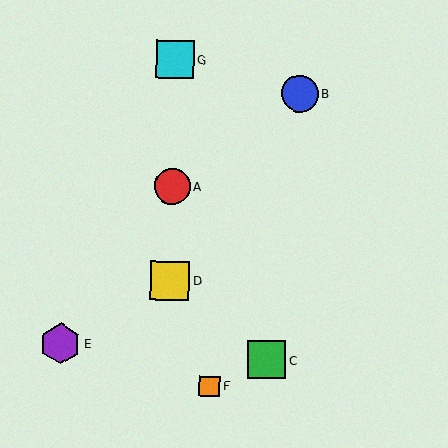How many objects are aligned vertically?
3 objects (A, D, G) are aligned vertically.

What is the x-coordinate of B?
Object B is at x≈300.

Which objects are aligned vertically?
Objects A, D, G are aligned vertically.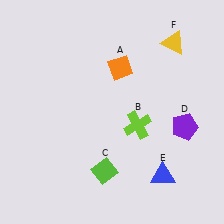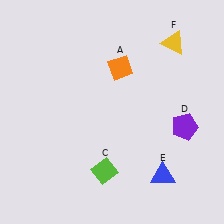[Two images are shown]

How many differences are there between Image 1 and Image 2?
There is 1 difference between the two images.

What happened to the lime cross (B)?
The lime cross (B) was removed in Image 2. It was in the bottom-right area of Image 1.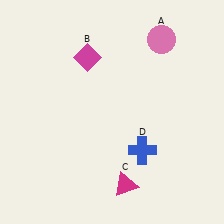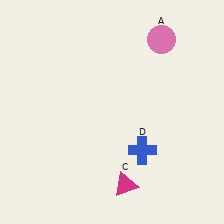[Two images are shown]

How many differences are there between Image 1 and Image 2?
There is 1 difference between the two images.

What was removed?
The magenta diamond (B) was removed in Image 2.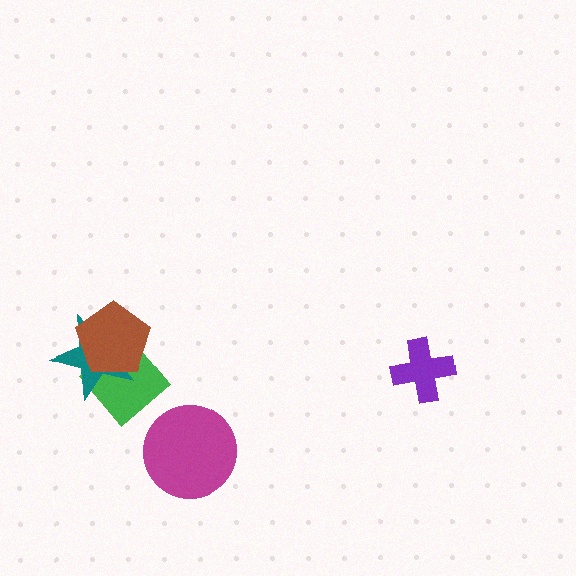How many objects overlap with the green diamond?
2 objects overlap with the green diamond.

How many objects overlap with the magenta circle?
0 objects overlap with the magenta circle.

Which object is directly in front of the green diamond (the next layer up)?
The teal star is directly in front of the green diamond.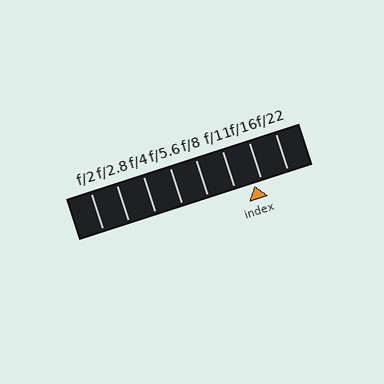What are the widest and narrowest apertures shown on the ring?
The widest aperture shown is f/2 and the narrowest is f/22.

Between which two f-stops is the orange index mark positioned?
The index mark is between f/11 and f/16.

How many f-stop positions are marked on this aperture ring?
There are 8 f-stop positions marked.